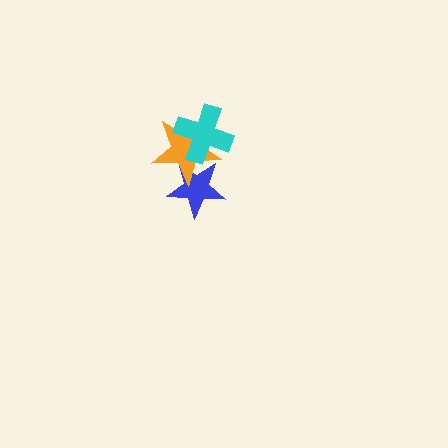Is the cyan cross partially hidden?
No, no other shape covers it.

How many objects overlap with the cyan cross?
1 object overlaps with the cyan cross.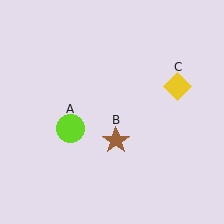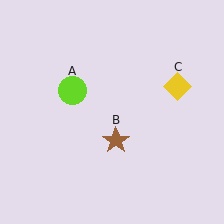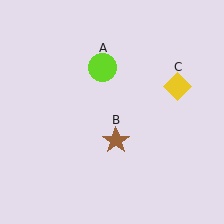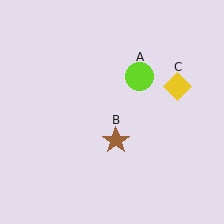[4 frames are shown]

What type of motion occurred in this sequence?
The lime circle (object A) rotated clockwise around the center of the scene.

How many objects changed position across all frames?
1 object changed position: lime circle (object A).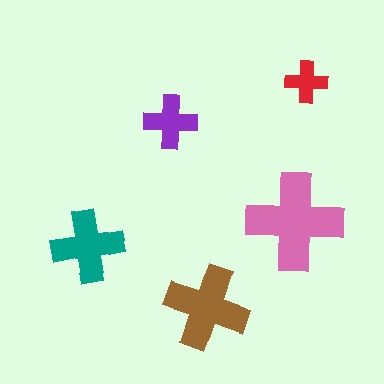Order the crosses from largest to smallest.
the pink one, the brown one, the teal one, the purple one, the red one.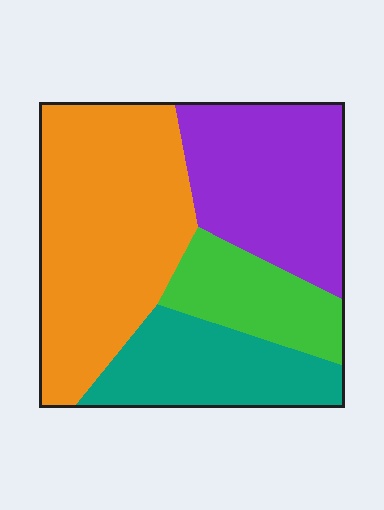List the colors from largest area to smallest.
From largest to smallest: orange, purple, teal, green.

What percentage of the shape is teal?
Teal covers about 20% of the shape.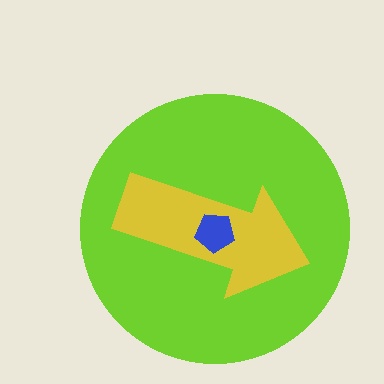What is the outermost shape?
The lime circle.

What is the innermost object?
The blue pentagon.